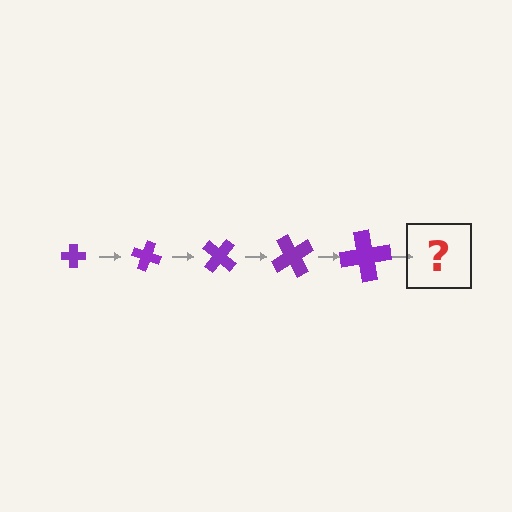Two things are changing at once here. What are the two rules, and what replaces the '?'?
The two rules are that the cross grows larger each step and it rotates 20 degrees each step. The '?' should be a cross, larger than the previous one and rotated 100 degrees from the start.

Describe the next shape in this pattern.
It should be a cross, larger than the previous one and rotated 100 degrees from the start.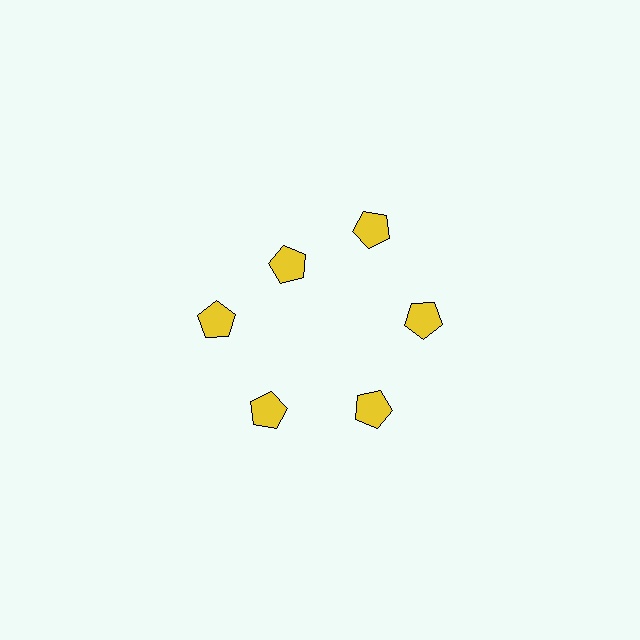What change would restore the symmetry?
The symmetry would be restored by moving it outward, back onto the ring so that all 6 pentagons sit at equal angles and equal distance from the center.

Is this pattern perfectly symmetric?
No. The 6 yellow pentagons are arranged in a ring, but one element near the 11 o'clock position is pulled inward toward the center, breaking the 6-fold rotational symmetry.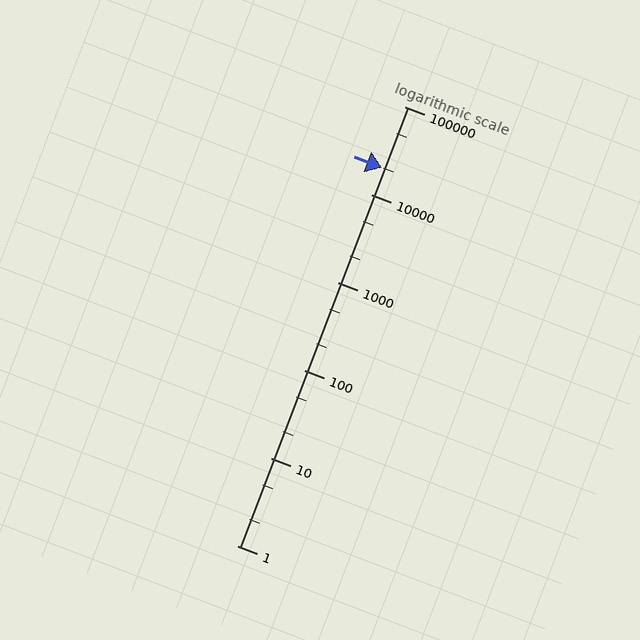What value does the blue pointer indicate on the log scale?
The pointer indicates approximately 20000.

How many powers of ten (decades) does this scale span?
The scale spans 5 decades, from 1 to 100000.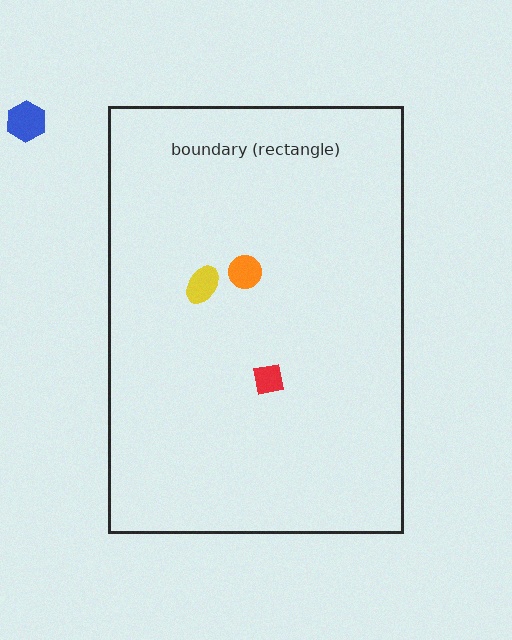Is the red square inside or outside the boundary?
Inside.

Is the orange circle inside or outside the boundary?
Inside.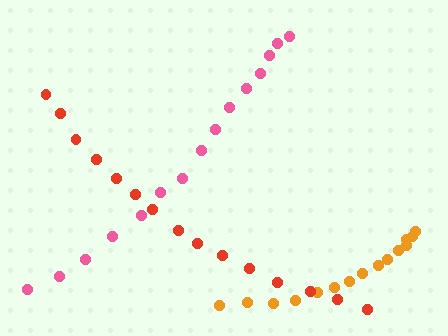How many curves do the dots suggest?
There are 3 distinct paths.